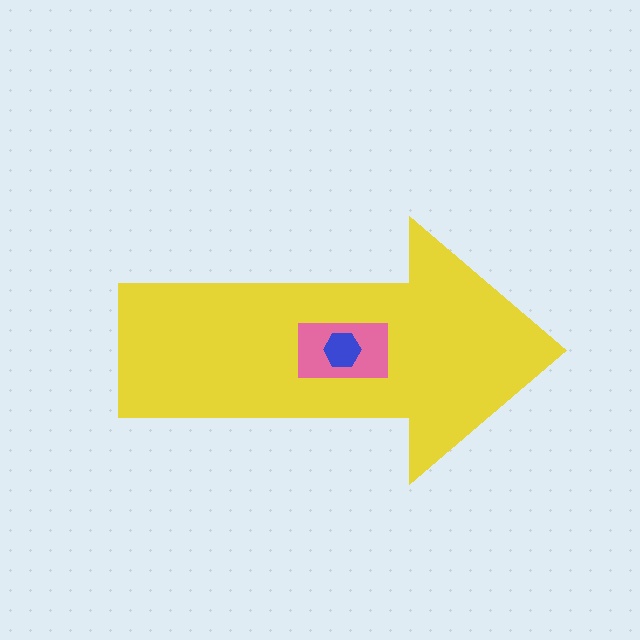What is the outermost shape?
The yellow arrow.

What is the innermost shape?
The blue hexagon.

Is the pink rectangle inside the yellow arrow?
Yes.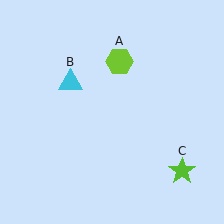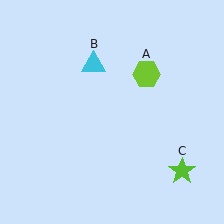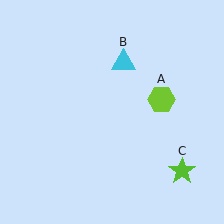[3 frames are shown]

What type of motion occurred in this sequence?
The lime hexagon (object A), cyan triangle (object B) rotated clockwise around the center of the scene.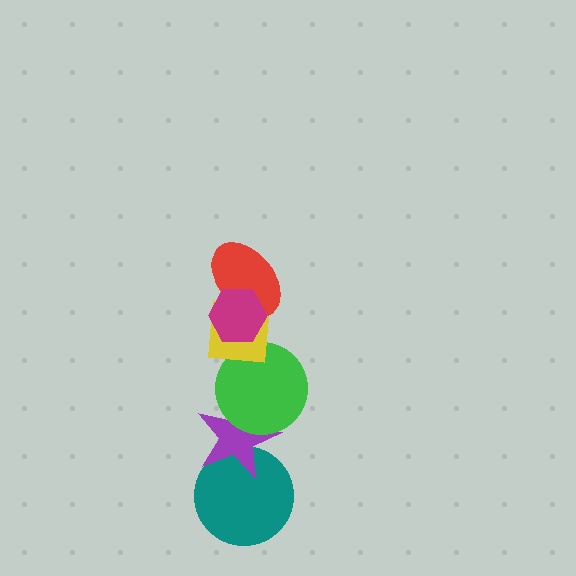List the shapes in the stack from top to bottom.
From top to bottom: the magenta hexagon, the red ellipse, the yellow square, the green circle, the purple star, the teal circle.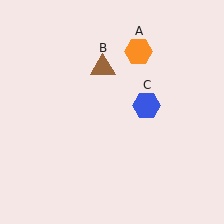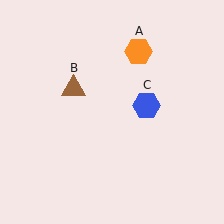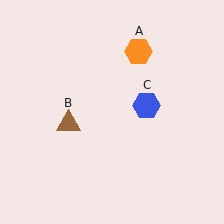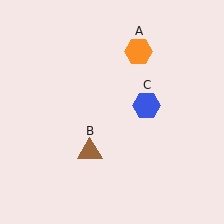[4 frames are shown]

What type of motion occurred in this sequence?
The brown triangle (object B) rotated counterclockwise around the center of the scene.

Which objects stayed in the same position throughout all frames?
Orange hexagon (object A) and blue hexagon (object C) remained stationary.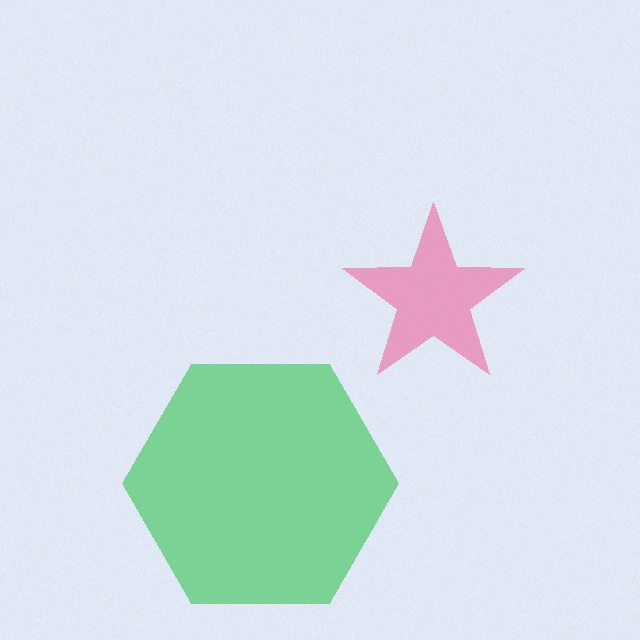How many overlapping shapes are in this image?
There are 2 overlapping shapes in the image.